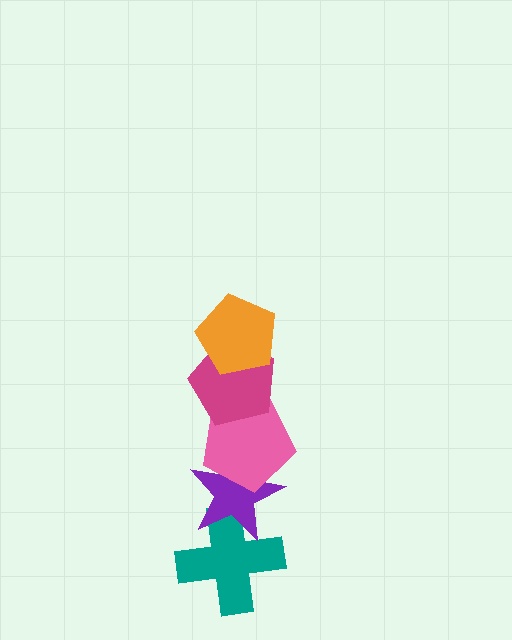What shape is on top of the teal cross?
The purple star is on top of the teal cross.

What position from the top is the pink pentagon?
The pink pentagon is 3rd from the top.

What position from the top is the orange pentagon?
The orange pentagon is 1st from the top.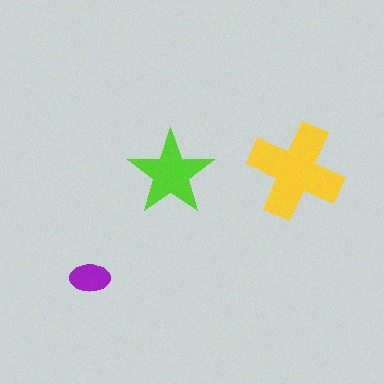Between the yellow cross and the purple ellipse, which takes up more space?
The yellow cross.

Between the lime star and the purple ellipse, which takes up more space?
The lime star.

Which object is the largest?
The yellow cross.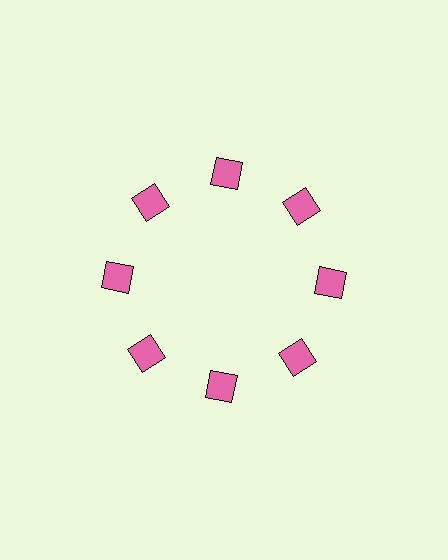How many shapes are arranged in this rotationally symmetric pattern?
There are 8 shapes, arranged in 8 groups of 1.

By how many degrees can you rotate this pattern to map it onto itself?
The pattern maps onto itself every 45 degrees of rotation.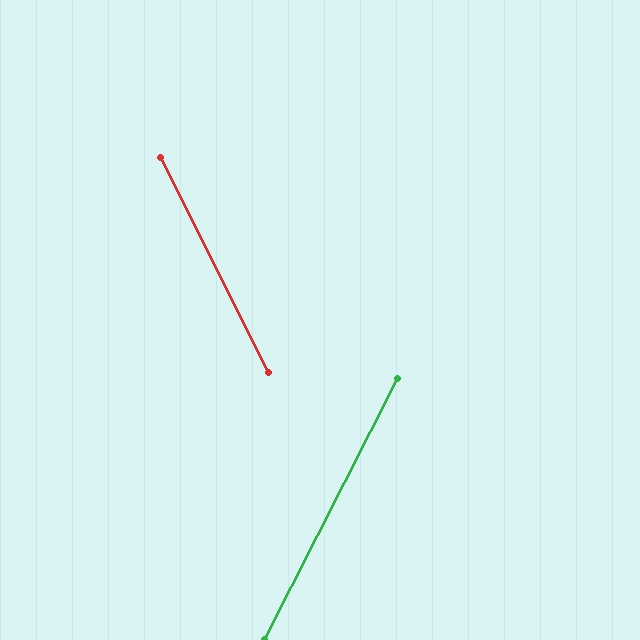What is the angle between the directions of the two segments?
Approximately 54 degrees.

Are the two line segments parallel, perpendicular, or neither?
Neither parallel nor perpendicular — they differ by about 54°.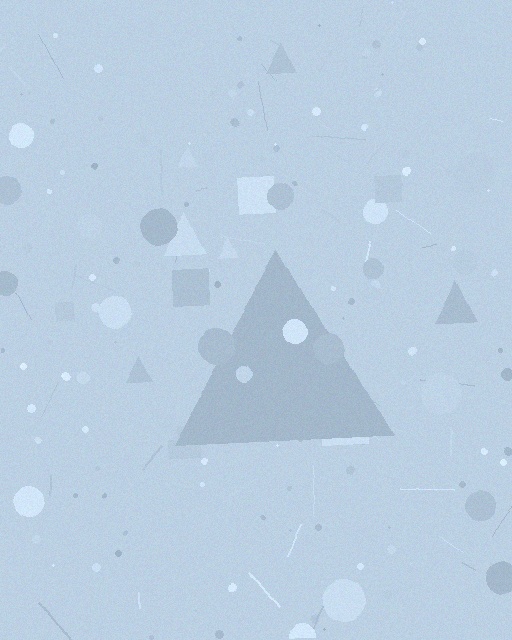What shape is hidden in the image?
A triangle is hidden in the image.